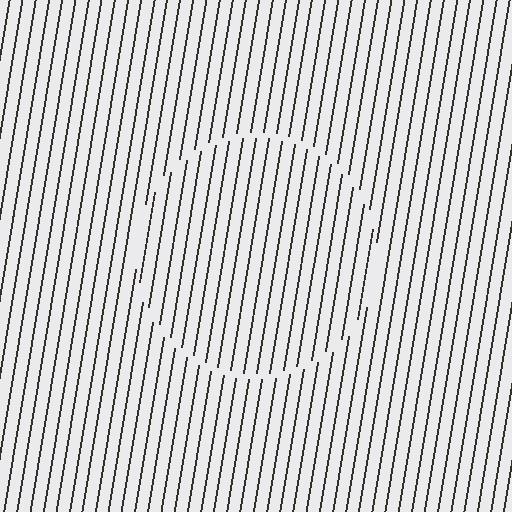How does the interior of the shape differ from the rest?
The interior of the shape contains the same grating, shifted by half a period — the contour is defined by the phase discontinuity where line-ends from the inner and outer gratings abut.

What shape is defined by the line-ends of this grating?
An illusory circle. The interior of the shape contains the same grating, shifted by half a period — the contour is defined by the phase discontinuity where line-ends from the inner and outer gratings abut.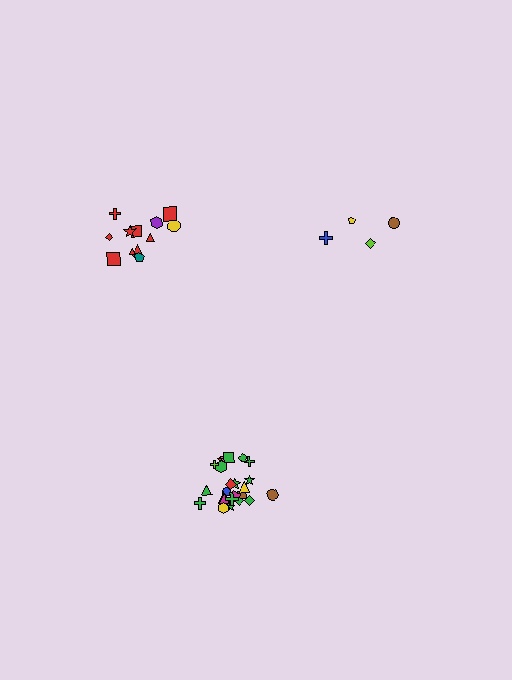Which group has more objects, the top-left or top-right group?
The top-left group.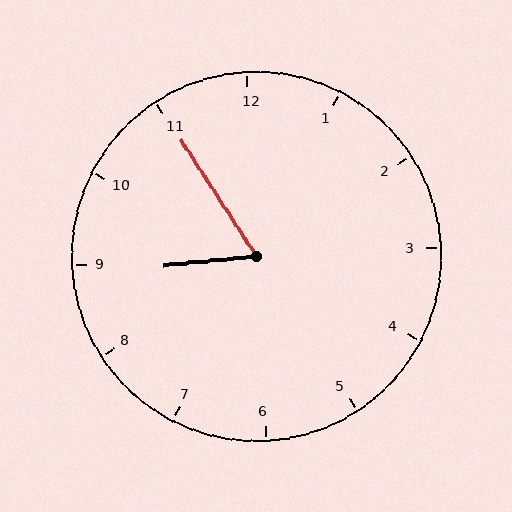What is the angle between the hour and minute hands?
Approximately 62 degrees.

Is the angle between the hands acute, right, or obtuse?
It is acute.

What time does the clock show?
8:55.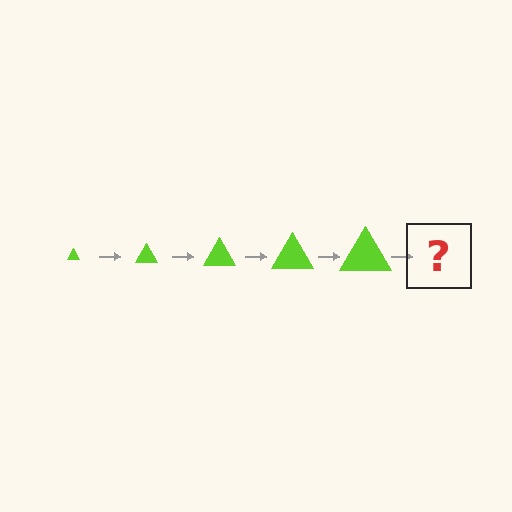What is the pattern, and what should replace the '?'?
The pattern is that the triangle gets progressively larger each step. The '?' should be a lime triangle, larger than the previous one.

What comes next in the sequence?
The next element should be a lime triangle, larger than the previous one.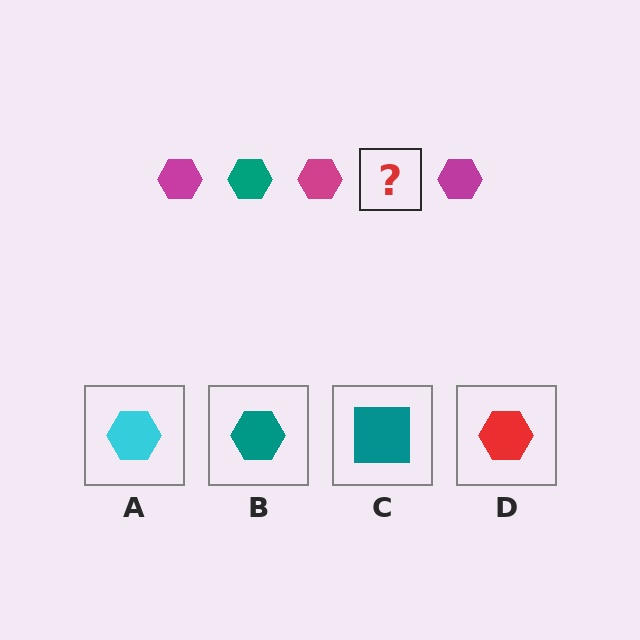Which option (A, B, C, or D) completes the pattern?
B.